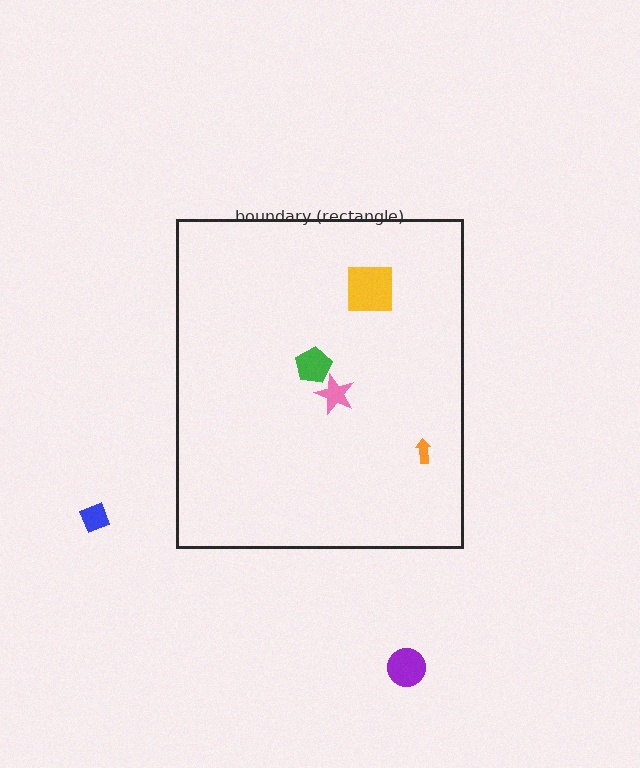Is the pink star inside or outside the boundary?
Inside.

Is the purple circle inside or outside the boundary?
Outside.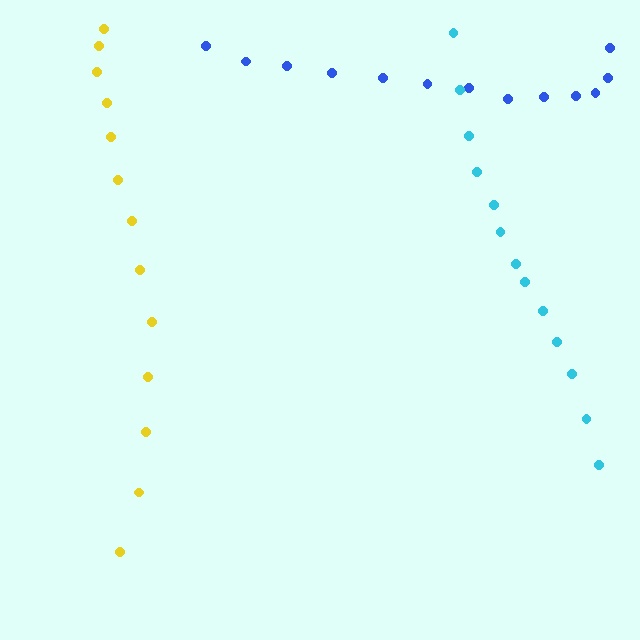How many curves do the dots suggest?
There are 3 distinct paths.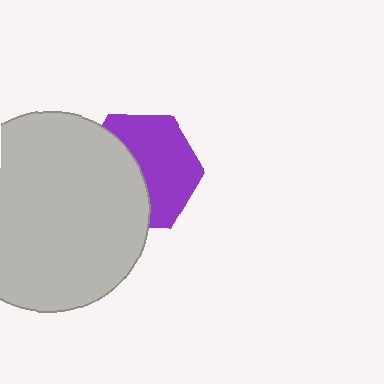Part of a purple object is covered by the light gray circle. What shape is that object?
It is a hexagon.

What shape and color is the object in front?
The object in front is a light gray circle.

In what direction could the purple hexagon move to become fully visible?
The purple hexagon could move right. That would shift it out from behind the light gray circle entirely.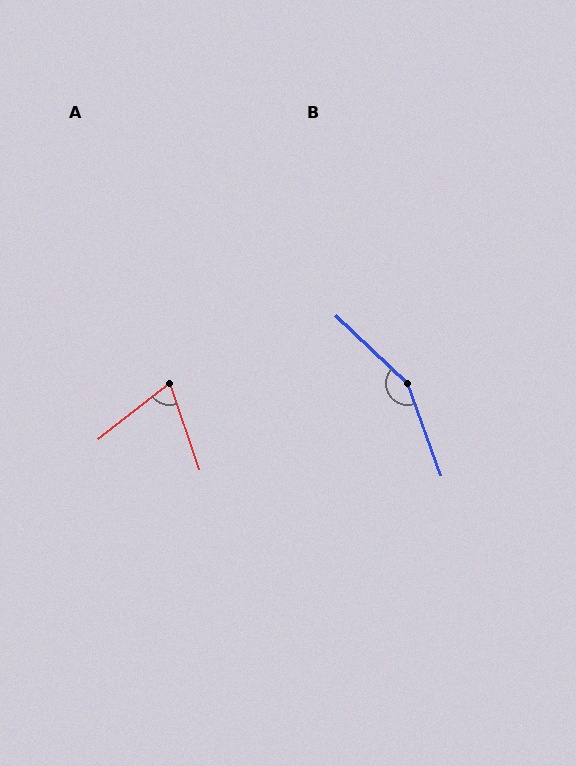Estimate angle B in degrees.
Approximately 153 degrees.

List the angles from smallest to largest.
A (71°), B (153°).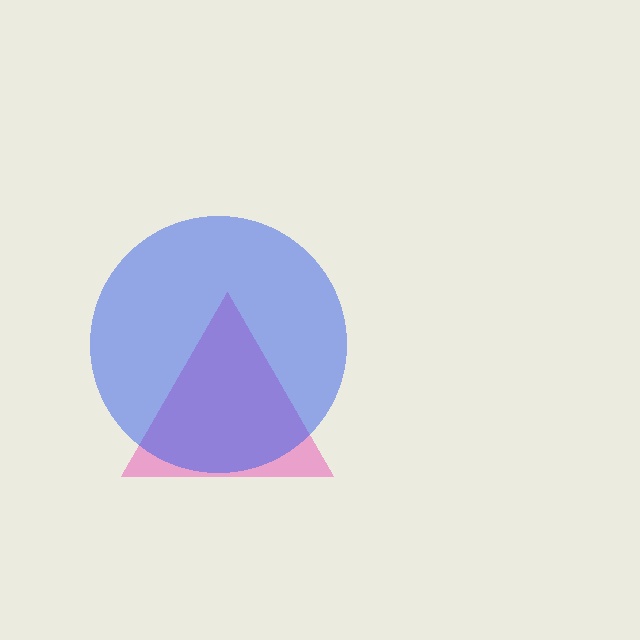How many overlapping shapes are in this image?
There are 2 overlapping shapes in the image.